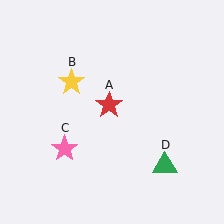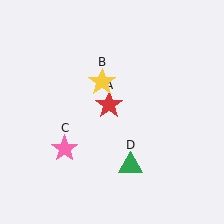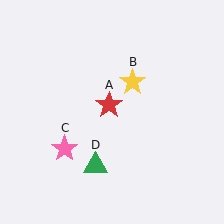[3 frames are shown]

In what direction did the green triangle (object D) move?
The green triangle (object D) moved left.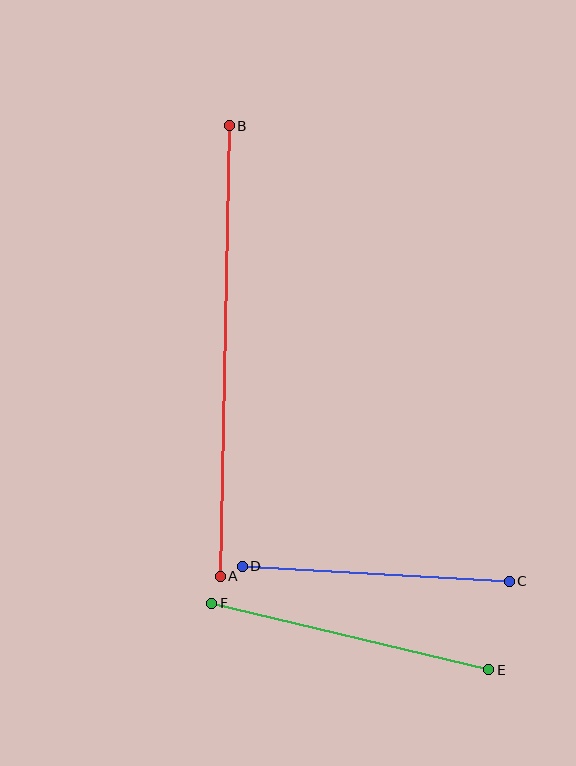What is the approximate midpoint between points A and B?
The midpoint is at approximately (225, 351) pixels.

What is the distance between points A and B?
The distance is approximately 451 pixels.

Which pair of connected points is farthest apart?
Points A and B are farthest apart.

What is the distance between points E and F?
The distance is approximately 285 pixels.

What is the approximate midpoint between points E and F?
The midpoint is at approximately (350, 636) pixels.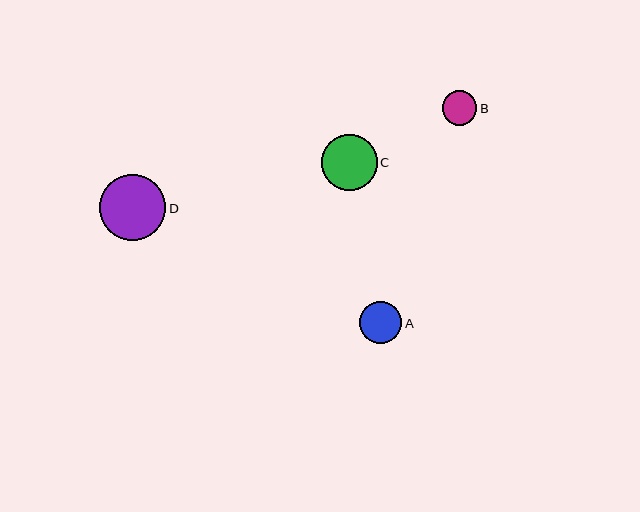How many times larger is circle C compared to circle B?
Circle C is approximately 1.6 times the size of circle B.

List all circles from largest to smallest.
From largest to smallest: D, C, A, B.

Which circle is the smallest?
Circle B is the smallest with a size of approximately 34 pixels.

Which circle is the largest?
Circle D is the largest with a size of approximately 66 pixels.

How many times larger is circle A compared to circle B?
Circle A is approximately 1.2 times the size of circle B.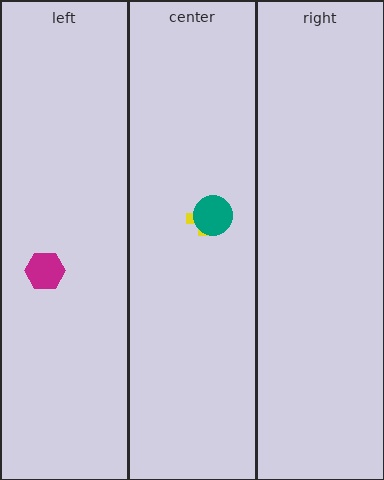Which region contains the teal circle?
The center region.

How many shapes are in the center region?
2.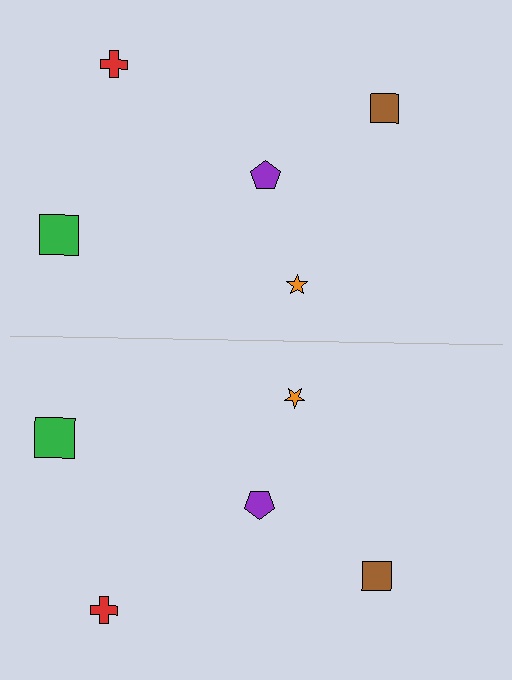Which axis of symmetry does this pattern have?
The pattern has a horizontal axis of symmetry running through the center of the image.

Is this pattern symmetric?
Yes, this pattern has bilateral (reflection) symmetry.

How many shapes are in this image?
There are 10 shapes in this image.